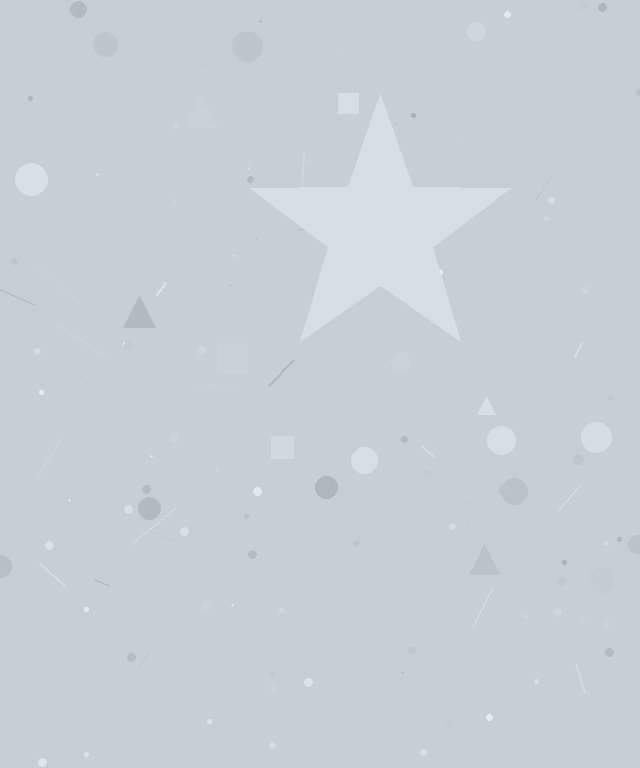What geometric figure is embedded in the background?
A star is embedded in the background.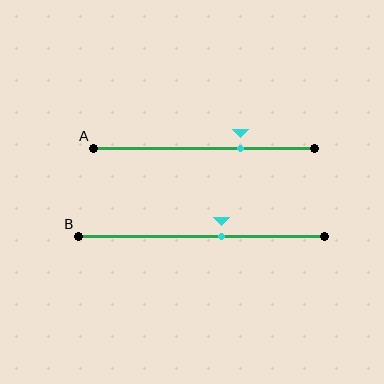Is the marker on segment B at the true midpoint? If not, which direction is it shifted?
No, the marker on segment B is shifted to the right by about 8% of the segment length.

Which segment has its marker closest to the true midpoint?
Segment B has its marker closest to the true midpoint.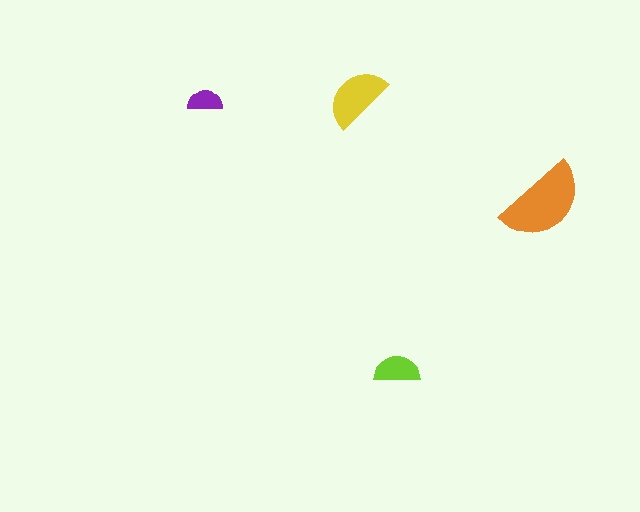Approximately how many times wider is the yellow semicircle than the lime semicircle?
About 1.5 times wider.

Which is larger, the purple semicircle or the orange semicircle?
The orange one.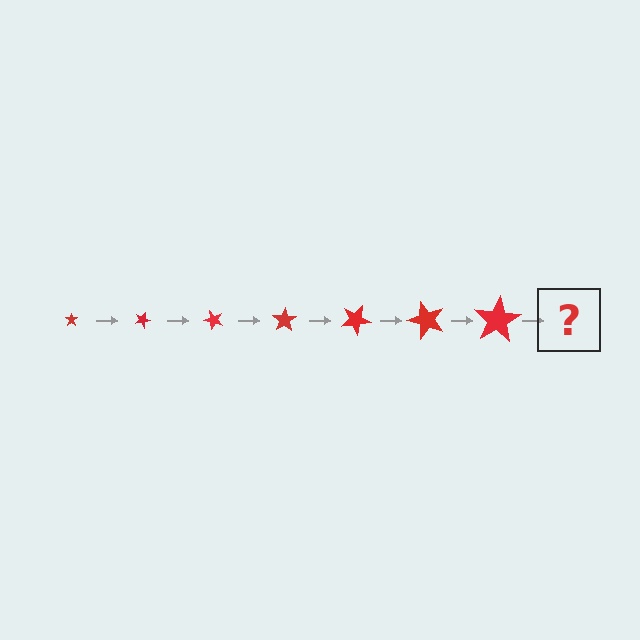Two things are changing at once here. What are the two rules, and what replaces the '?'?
The two rules are that the star grows larger each step and it rotates 25 degrees each step. The '?' should be a star, larger than the previous one and rotated 175 degrees from the start.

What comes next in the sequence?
The next element should be a star, larger than the previous one and rotated 175 degrees from the start.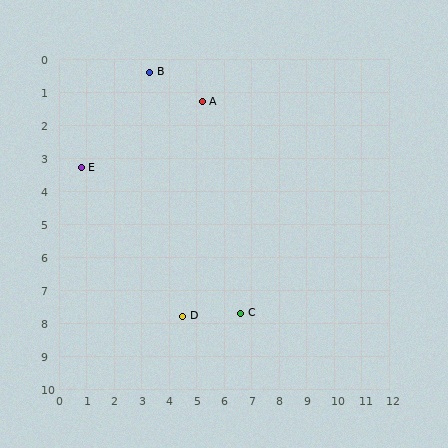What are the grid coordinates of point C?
Point C is at approximately (6.6, 7.7).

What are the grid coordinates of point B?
Point B is at approximately (3.3, 0.4).